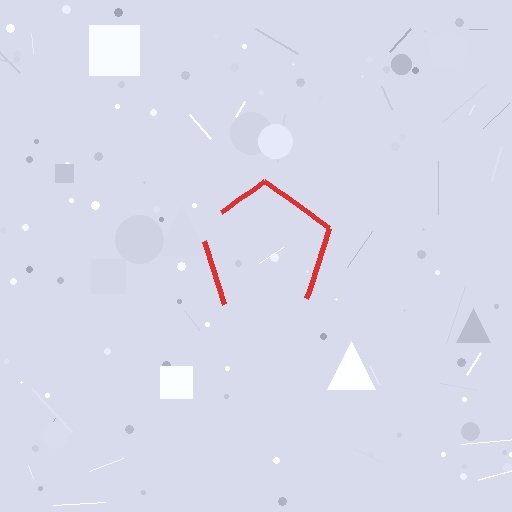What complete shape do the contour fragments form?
The contour fragments form a pentagon.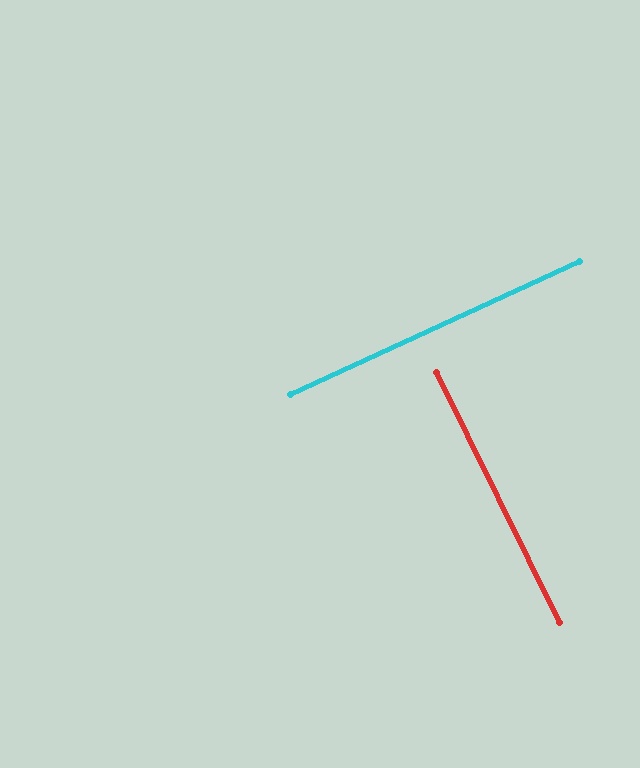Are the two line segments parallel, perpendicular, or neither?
Perpendicular — they meet at approximately 89°.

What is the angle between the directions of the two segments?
Approximately 89 degrees.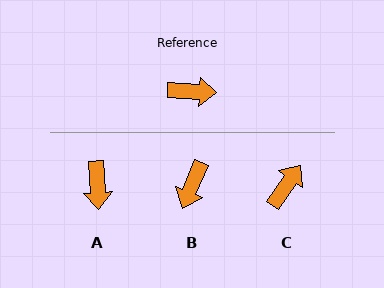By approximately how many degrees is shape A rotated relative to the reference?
Approximately 84 degrees clockwise.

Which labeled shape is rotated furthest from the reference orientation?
B, about 110 degrees away.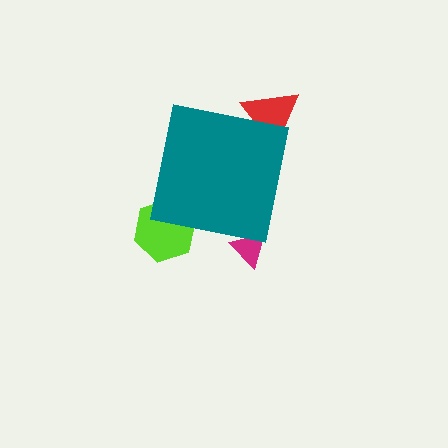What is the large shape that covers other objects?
A teal square.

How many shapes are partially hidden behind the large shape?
3 shapes are partially hidden.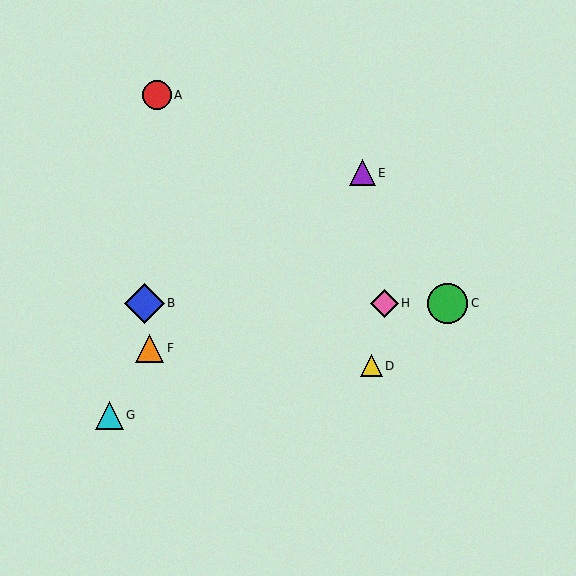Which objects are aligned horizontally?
Objects B, C, H are aligned horizontally.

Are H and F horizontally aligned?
No, H is at y≈303 and F is at y≈348.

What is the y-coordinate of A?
Object A is at y≈95.